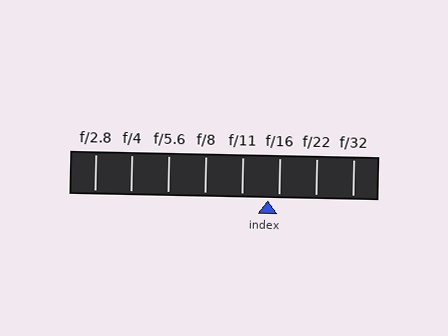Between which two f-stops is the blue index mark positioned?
The index mark is between f/11 and f/16.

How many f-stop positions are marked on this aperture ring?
There are 8 f-stop positions marked.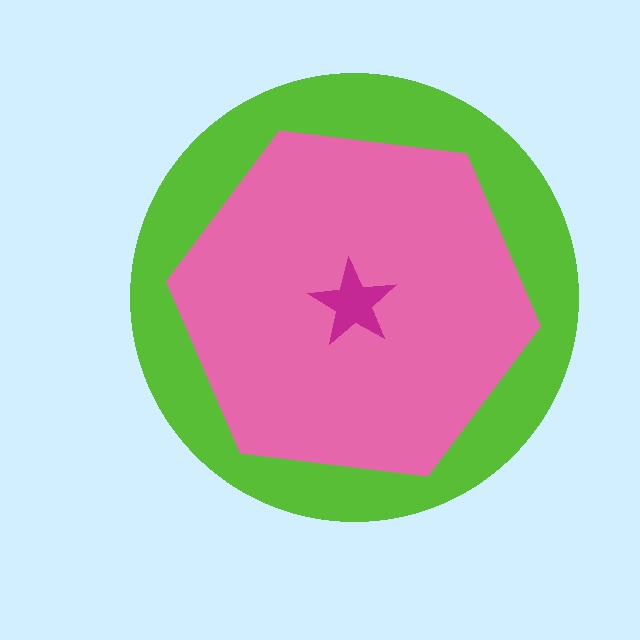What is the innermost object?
The magenta star.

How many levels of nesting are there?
3.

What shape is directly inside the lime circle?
The pink hexagon.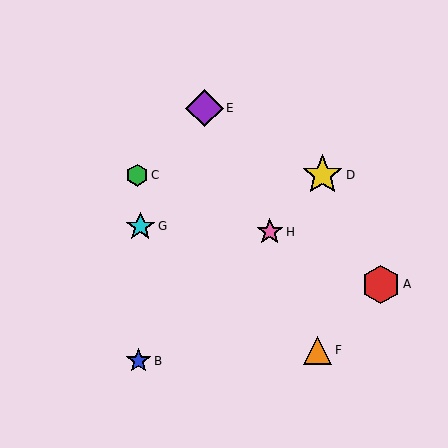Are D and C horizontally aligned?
Yes, both are at y≈175.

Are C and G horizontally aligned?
No, C is at y≈175 and G is at y≈226.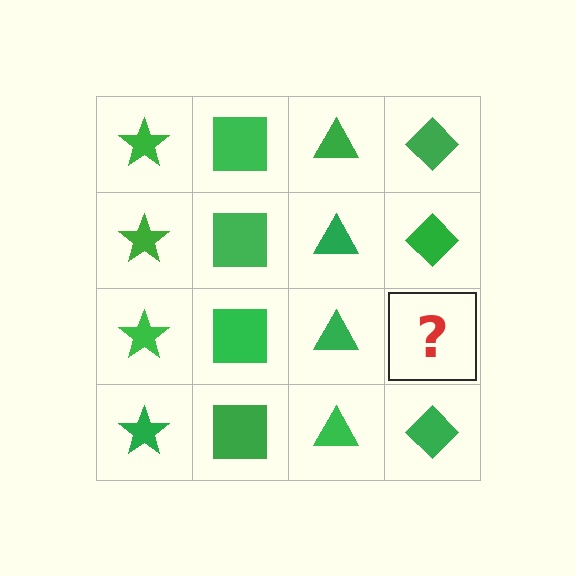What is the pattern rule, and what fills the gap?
The rule is that each column has a consistent shape. The gap should be filled with a green diamond.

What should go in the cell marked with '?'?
The missing cell should contain a green diamond.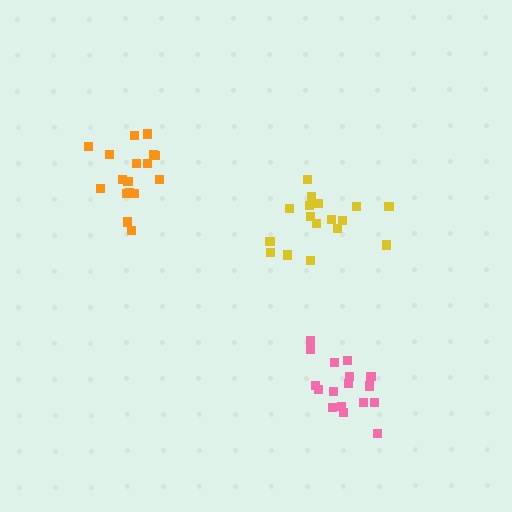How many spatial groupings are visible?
There are 3 spatial groupings.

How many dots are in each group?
Group 1: 17 dots, Group 2: 17 dots, Group 3: 17 dots (51 total).